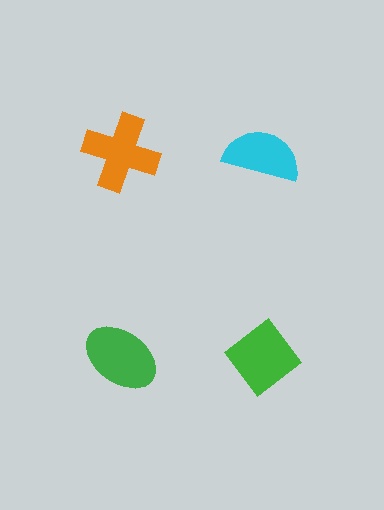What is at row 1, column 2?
A cyan semicircle.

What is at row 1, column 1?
An orange cross.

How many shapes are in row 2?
2 shapes.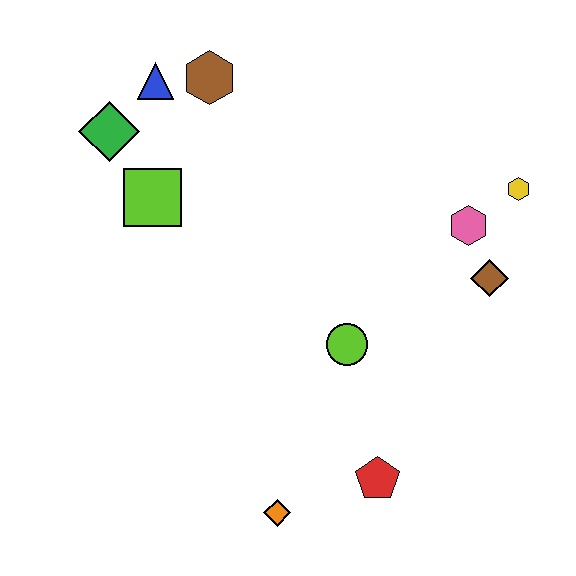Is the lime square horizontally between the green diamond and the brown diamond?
Yes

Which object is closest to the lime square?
The green diamond is closest to the lime square.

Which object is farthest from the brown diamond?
The green diamond is farthest from the brown diamond.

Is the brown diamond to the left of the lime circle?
No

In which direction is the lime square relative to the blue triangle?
The lime square is below the blue triangle.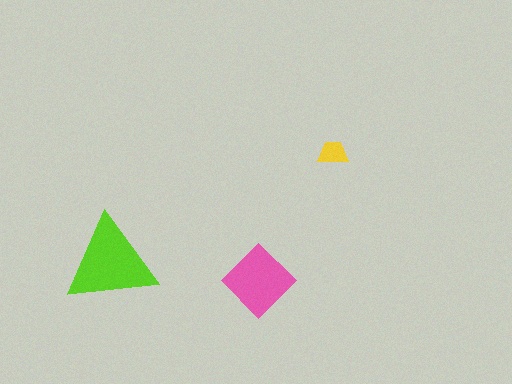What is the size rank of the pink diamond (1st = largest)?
2nd.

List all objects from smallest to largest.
The yellow trapezoid, the pink diamond, the lime triangle.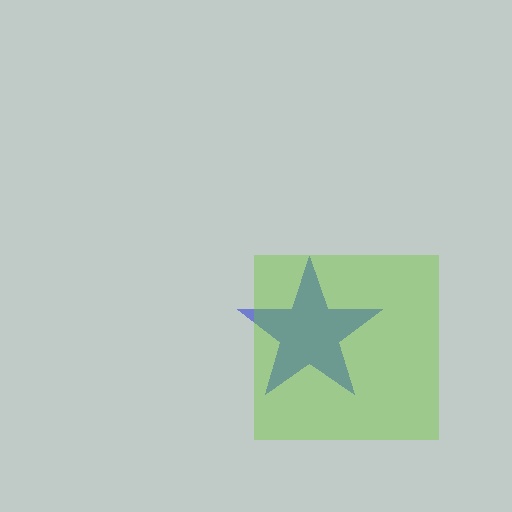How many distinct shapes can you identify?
There are 2 distinct shapes: a blue star, a lime square.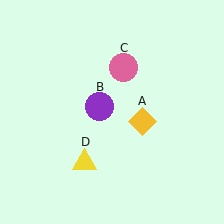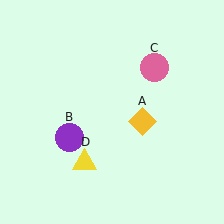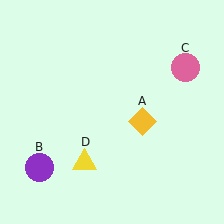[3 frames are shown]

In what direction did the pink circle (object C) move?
The pink circle (object C) moved right.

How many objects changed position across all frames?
2 objects changed position: purple circle (object B), pink circle (object C).